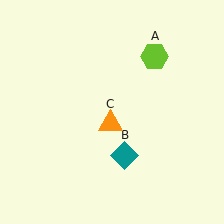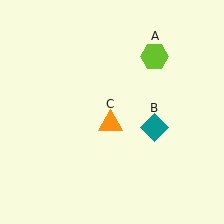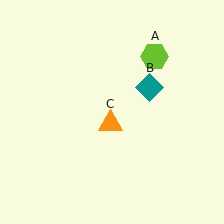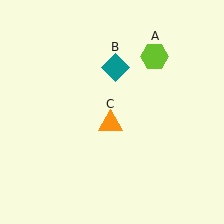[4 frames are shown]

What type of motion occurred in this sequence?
The teal diamond (object B) rotated counterclockwise around the center of the scene.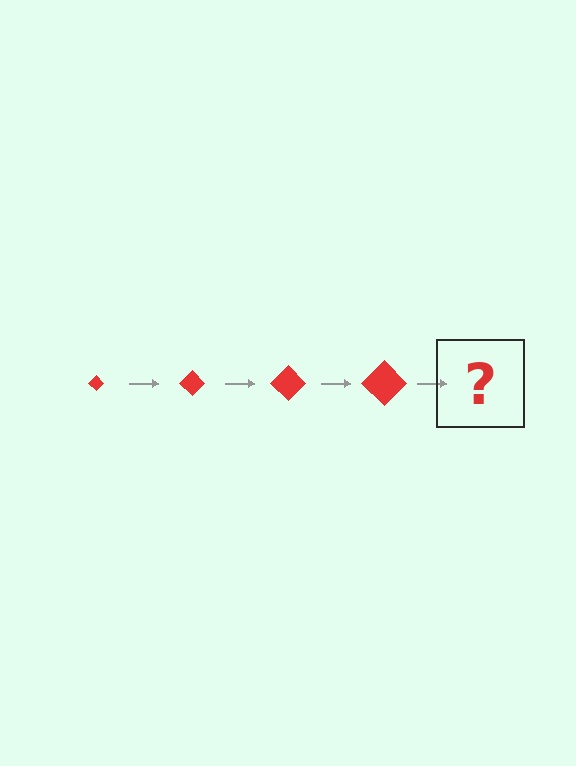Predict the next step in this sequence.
The next step is a red diamond, larger than the previous one.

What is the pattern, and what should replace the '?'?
The pattern is that the diamond gets progressively larger each step. The '?' should be a red diamond, larger than the previous one.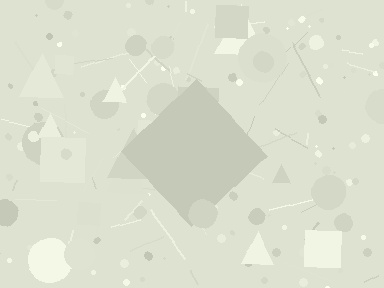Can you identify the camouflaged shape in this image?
The camouflaged shape is a diamond.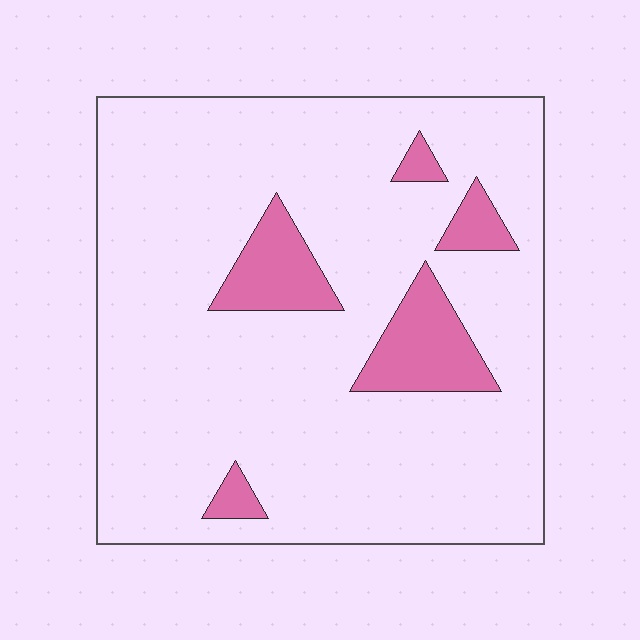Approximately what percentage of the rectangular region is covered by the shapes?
Approximately 15%.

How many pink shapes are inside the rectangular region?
5.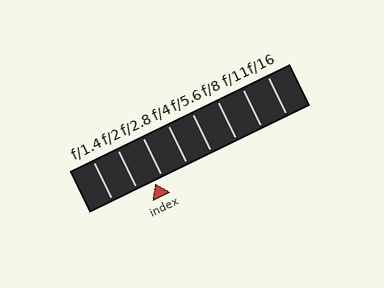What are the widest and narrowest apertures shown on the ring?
The widest aperture shown is f/1.4 and the narrowest is f/16.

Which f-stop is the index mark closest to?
The index mark is closest to f/2.8.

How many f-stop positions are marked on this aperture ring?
There are 8 f-stop positions marked.